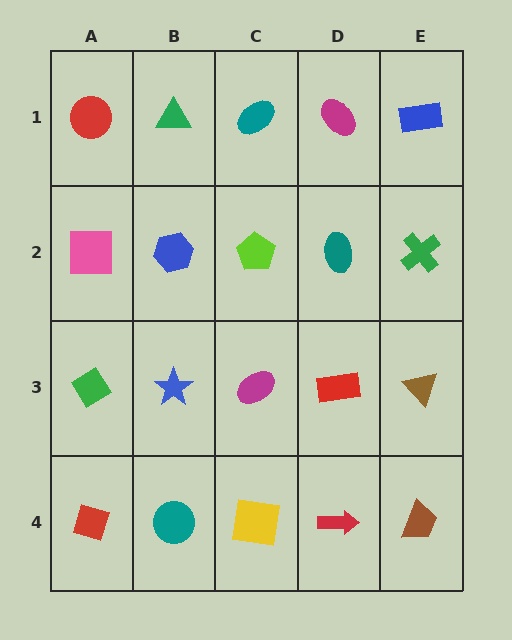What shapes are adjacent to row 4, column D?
A red rectangle (row 3, column D), a yellow square (row 4, column C), a brown trapezoid (row 4, column E).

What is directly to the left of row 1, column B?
A red circle.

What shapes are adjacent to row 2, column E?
A blue rectangle (row 1, column E), a brown triangle (row 3, column E), a teal ellipse (row 2, column D).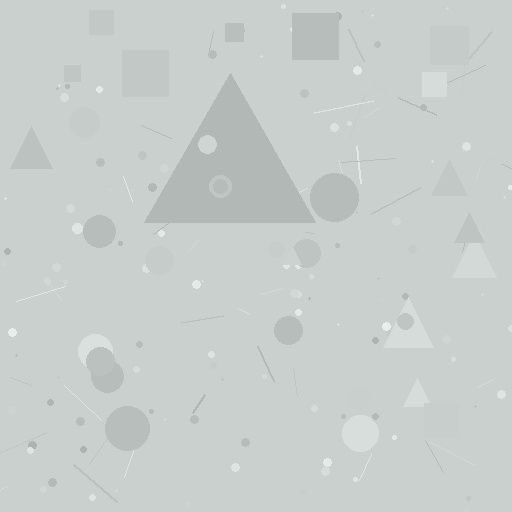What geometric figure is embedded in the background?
A triangle is embedded in the background.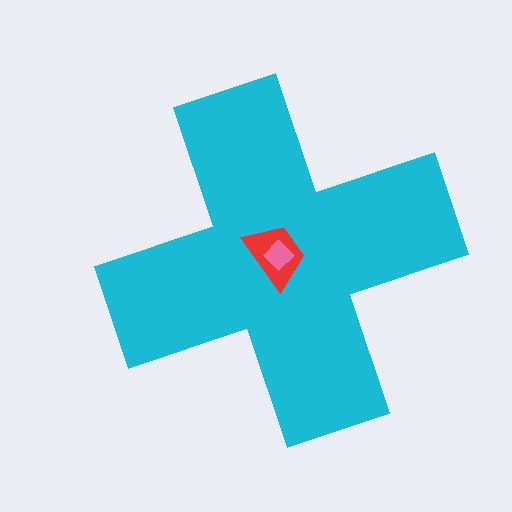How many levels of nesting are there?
3.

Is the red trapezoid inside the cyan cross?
Yes.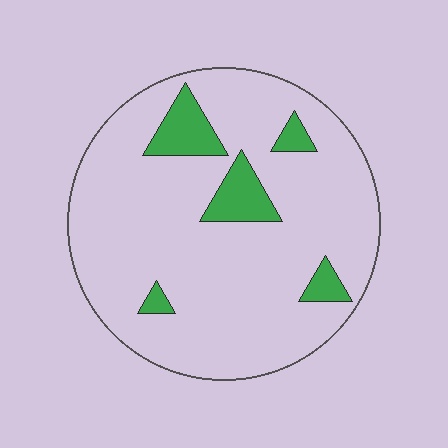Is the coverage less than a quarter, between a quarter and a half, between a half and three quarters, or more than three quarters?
Less than a quarter.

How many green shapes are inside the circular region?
5.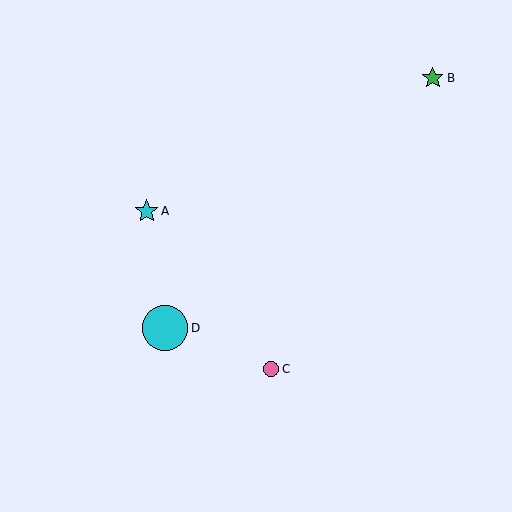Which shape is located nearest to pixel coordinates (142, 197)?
The cyan star (labeled A) at (147, 211) is nearest to that location.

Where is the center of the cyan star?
The center of the cyan star is at (147, 211).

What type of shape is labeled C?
Shape C is a pink circle.